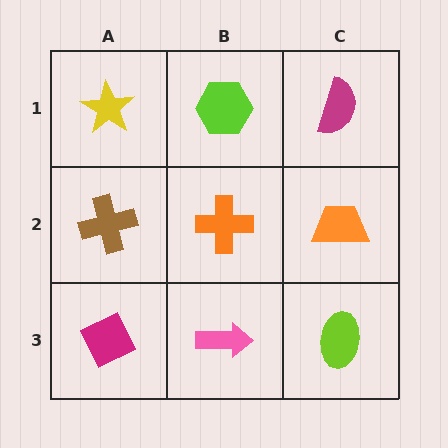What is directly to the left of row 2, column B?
A brown cross.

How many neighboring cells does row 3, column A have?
2.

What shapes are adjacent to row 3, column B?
An orange cross (row 2, column B), a magenta diamond (row 3, column A), a lime ellipse (row 3, column C).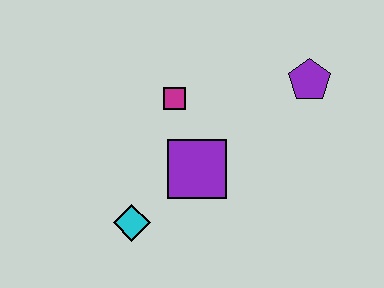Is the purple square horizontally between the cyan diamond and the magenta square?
No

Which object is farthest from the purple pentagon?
The cyan diamond is farthest from the purple pentagon.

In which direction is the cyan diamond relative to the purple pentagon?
The cyan diamond is to the left of the purple pentagon.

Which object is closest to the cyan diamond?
The purple square is closest to the cyan diamond.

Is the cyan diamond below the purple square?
Yes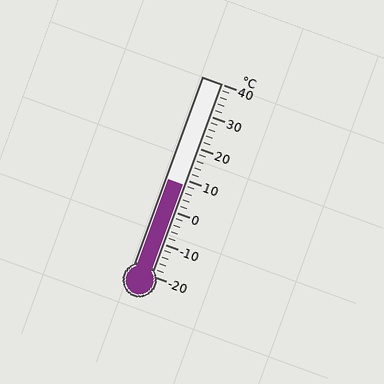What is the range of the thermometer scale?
The thermometer scale ranges from -20°C to 40°C.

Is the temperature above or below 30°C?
The temperature is below 30°C.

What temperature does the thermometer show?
The thermometer shows approximately 8°C.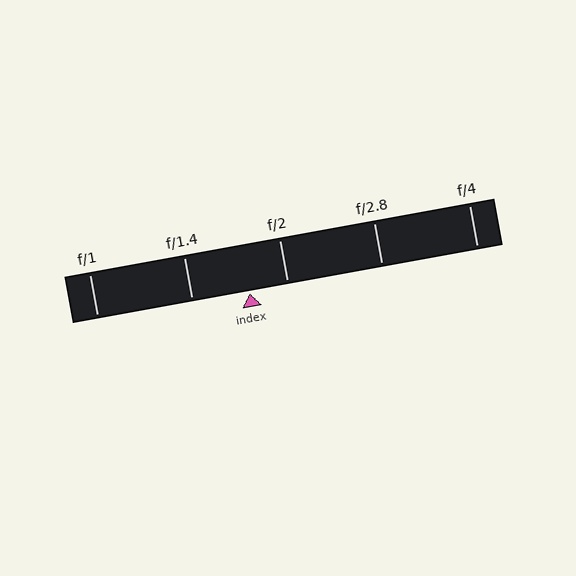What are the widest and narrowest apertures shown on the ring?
The widest aperture shown is f/1 and the narrowest is f/4.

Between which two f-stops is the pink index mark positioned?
The index mark is between f/1.4 and f/2.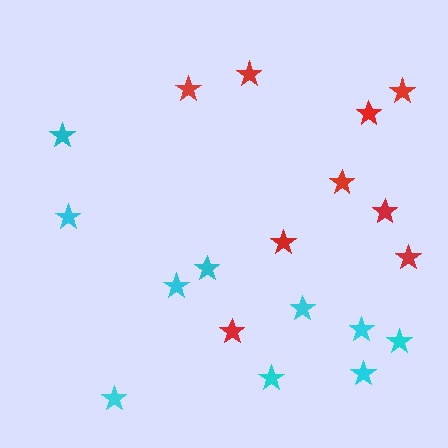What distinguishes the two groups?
There are 2 groups: one group of red stars (9) and one group of cyan stars (10).